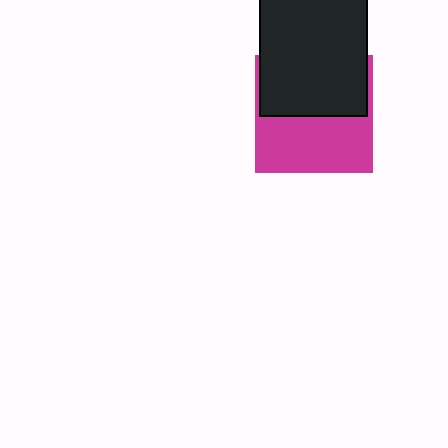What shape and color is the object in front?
The object in front is a black rectangle.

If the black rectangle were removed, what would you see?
You would see the complete magenta square.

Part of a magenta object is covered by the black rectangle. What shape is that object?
It is a square.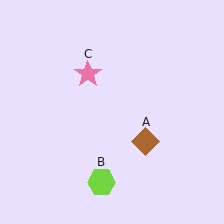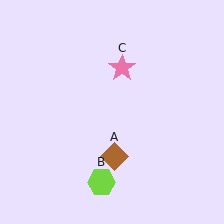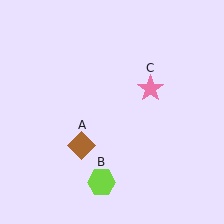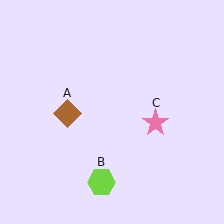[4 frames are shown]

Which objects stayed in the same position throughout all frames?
Lime hexagon (object B) remained stationary.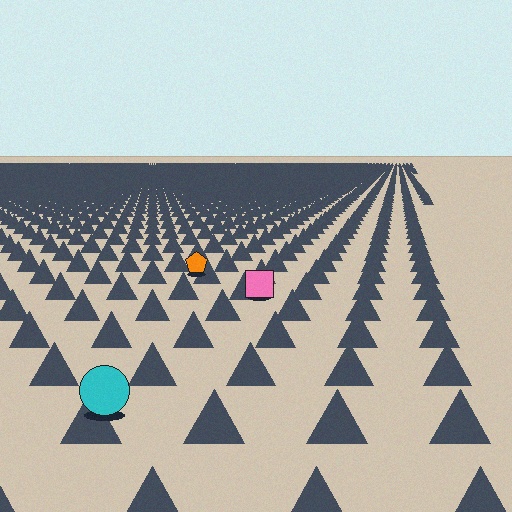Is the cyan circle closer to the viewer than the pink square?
Yes. The cyan circle is closer — you can tell from the texture gradient: the ground texture is coarser near it.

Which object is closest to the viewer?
The cyan circle is closest. The texture marks near it are larger and more spread out.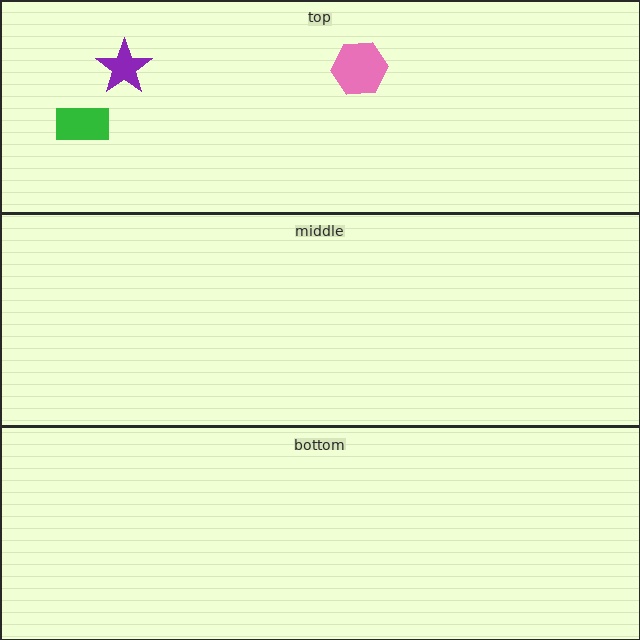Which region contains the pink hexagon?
The top region.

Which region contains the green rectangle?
The top region.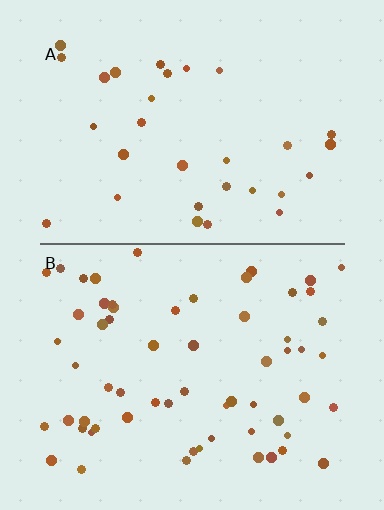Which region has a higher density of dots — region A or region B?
B (the bottom).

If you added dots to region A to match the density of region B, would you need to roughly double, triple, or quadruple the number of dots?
Approximately double.